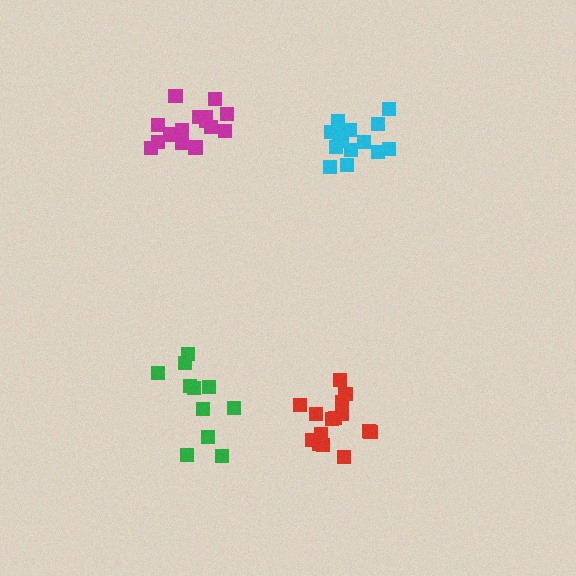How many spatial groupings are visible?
There are 4 spatial groupings.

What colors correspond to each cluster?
The clusters are colored: red, cyan, green, magenta.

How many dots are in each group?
Group 1: 15 dots, Group 2: 14 dots, Group 3: 11 dots, Group 4: 15 dots (55 total).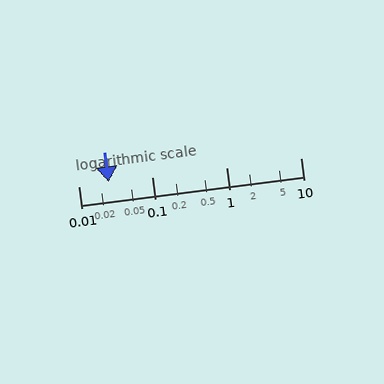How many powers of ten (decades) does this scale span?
The scale spans 3 decades, from 0.01 to 10.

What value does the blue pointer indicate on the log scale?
The pointer indicates approximately 0.026.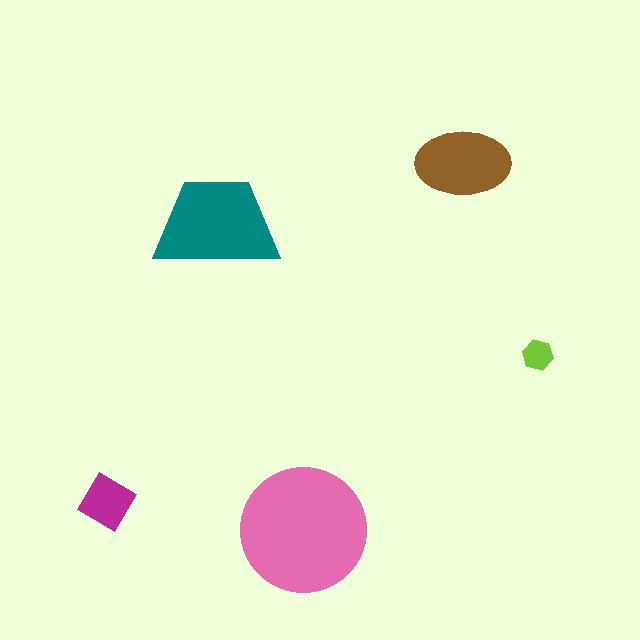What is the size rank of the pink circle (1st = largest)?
1st.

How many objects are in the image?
There are 5 objects in the image.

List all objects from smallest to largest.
The lime hexagon, the magenta diamond, the brown ellipse, the teal trapezoid, the pink circle.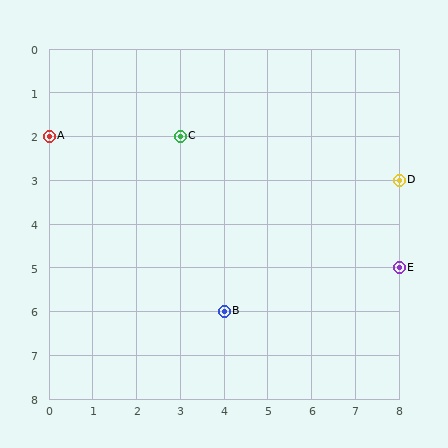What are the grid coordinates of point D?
Point D is at grid coordinates (8, 3).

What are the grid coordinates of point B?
Point B is at grid coordinates (4, 6).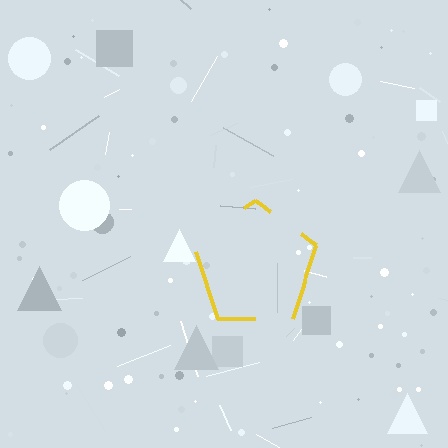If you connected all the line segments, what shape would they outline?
They would outline a pentagon.